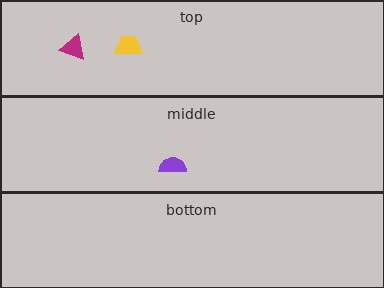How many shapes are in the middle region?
1.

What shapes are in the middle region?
The purple semicircle.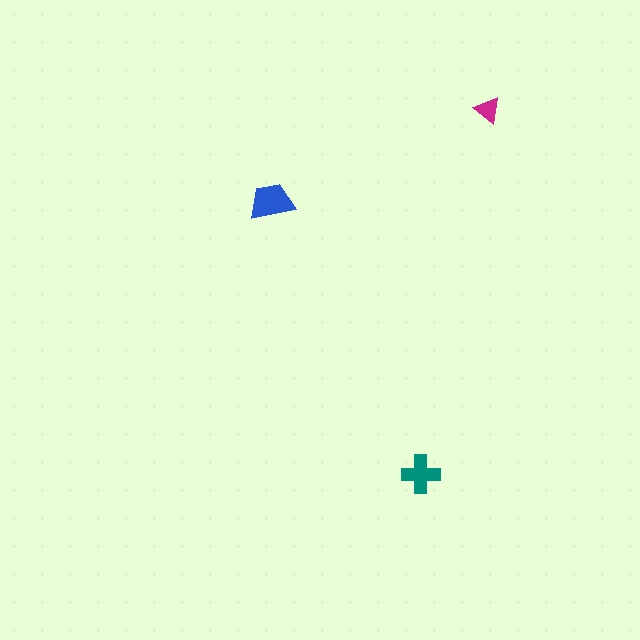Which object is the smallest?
The magenta triangle.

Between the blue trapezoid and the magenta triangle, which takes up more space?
The blue trapezoid.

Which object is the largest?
The blue trapezoid.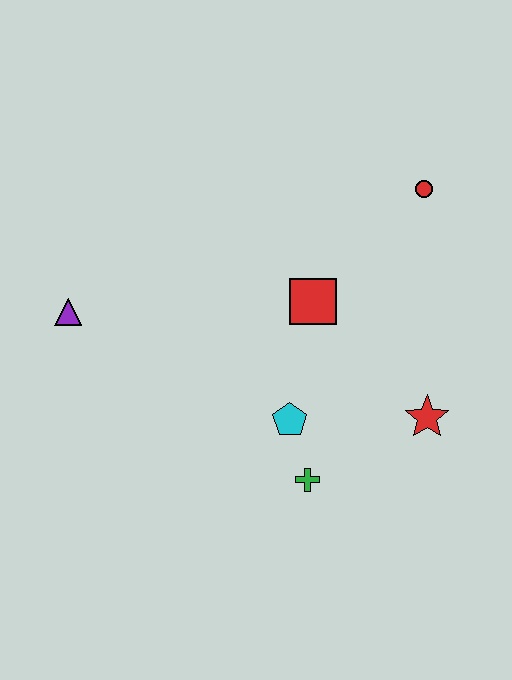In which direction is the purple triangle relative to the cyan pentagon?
The purple triangle is to the left of the cyan pentagon.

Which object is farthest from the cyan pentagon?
The red circle is farthest from the cyan pentagon.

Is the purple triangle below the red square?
Yes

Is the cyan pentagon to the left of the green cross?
Yes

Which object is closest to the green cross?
The cyan pentagon is closest to the green cross.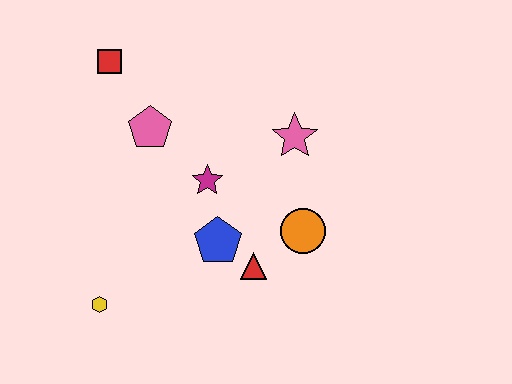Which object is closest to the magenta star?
The blue pentagon is closest to the magenta star.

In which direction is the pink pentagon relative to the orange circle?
The pink pentagon is to the left of the orange circle.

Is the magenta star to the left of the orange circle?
Yes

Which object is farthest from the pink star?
The yellow hexagon is farthest from the pink star.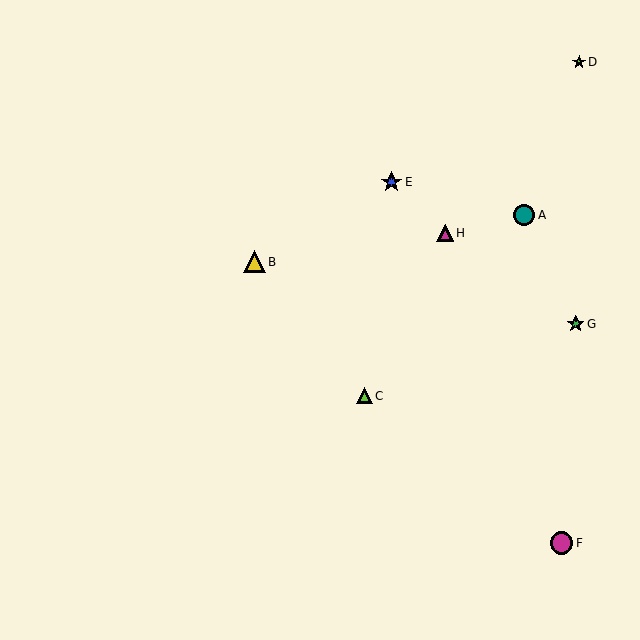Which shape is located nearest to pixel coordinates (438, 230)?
The magenta triangle (labeled H) at (445, 233) is nearest to that location.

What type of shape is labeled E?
Shape E is a blue star.